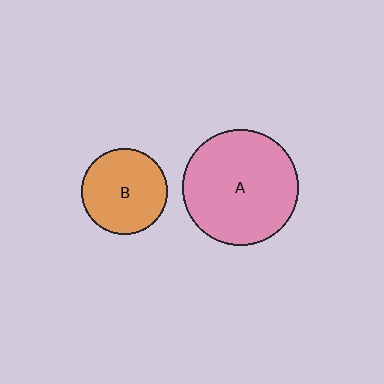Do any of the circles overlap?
No, none of the circles overlap.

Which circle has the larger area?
Circle A (pink).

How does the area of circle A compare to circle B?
Approximately 1.8 times.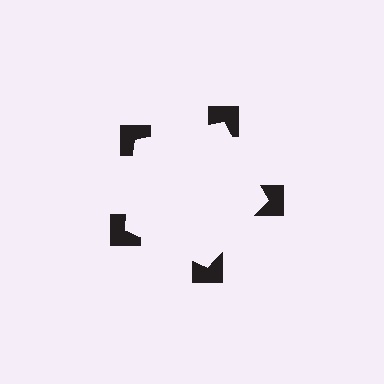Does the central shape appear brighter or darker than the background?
It typically appears slightly brighter than the background, even though no actual brightness change is drawn.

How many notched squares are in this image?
There are 5 — one at each vertex of the illusory pentagon.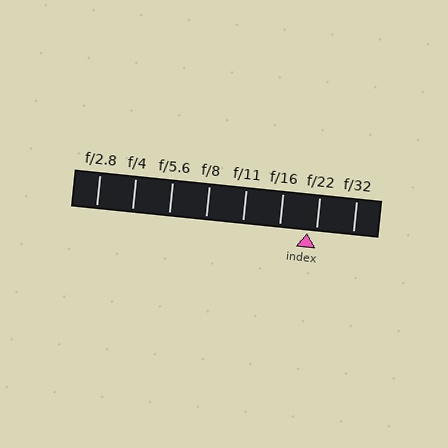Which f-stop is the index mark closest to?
The index mark is closest to f/22.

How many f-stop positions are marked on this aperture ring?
There are 8 f-stop positions marked.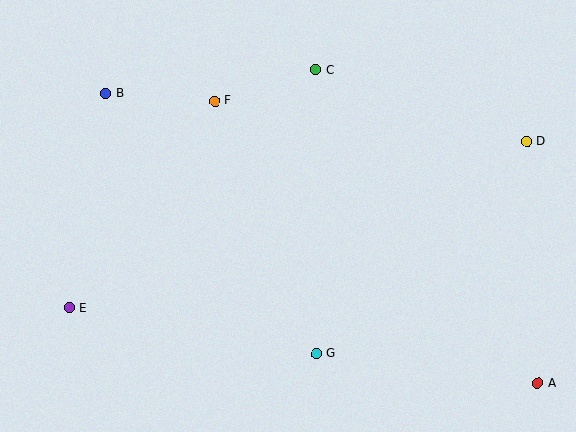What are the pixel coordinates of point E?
Point E is at (69, 308).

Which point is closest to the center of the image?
Point F at (215, 101) is closest to the center.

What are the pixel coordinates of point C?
Point C is at (315, 70).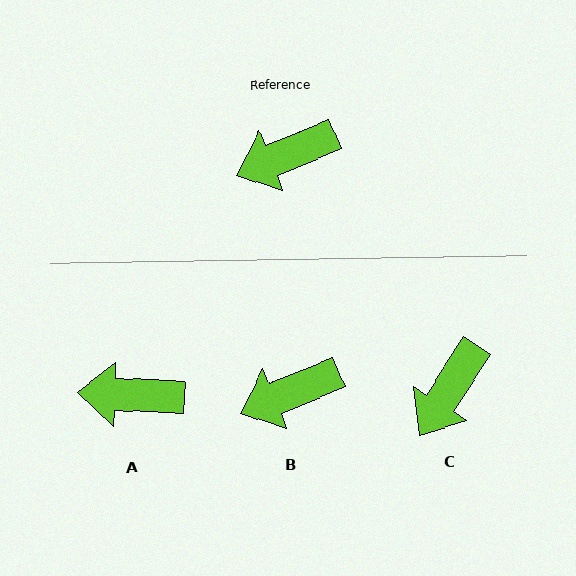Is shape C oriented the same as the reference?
No, it is off by about 35 degrees.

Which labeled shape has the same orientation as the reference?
B.